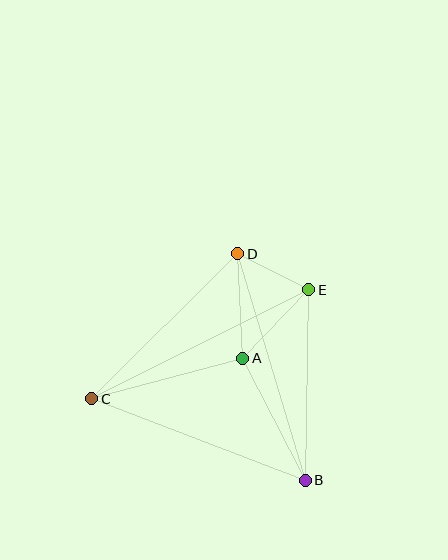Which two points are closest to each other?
Points D and E are closest to each other.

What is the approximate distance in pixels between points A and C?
The distance between A and C is approximately 156 pixels.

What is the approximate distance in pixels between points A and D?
The distance between A and D is approximately 105 pixels.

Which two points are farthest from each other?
Points C and E are farthest from each other.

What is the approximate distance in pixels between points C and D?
The distance between C and D is approximately 206 pixels.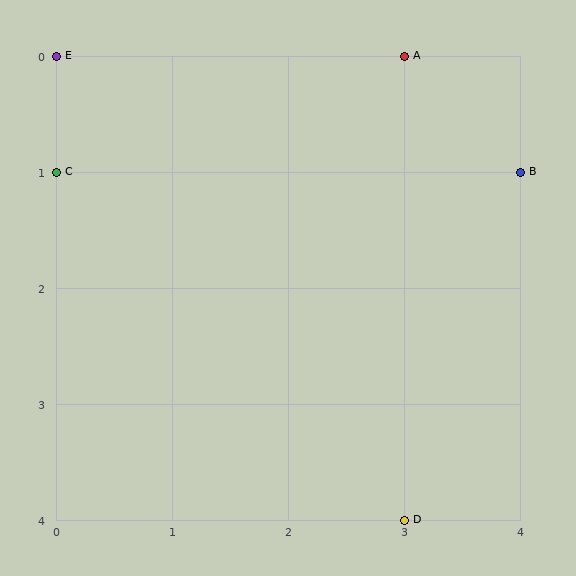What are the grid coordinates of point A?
Point A is at grid coordinates (3, 0).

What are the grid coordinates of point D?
Point D is at grid coordinates (3, 4).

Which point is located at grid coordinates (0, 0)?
Point E is at (0, 0).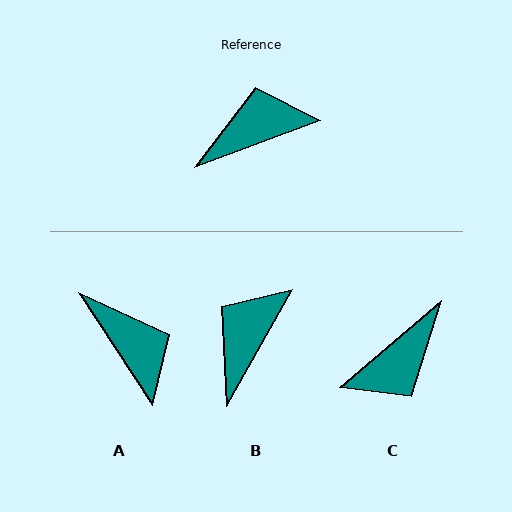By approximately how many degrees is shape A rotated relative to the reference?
Approximately 77 degrees clockwise.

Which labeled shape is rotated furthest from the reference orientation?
C, about 160 degrees away.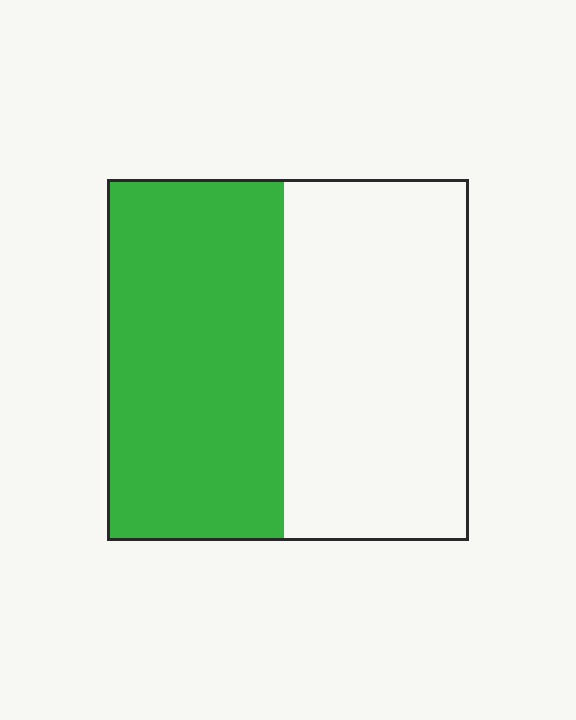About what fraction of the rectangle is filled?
About one half (1/2).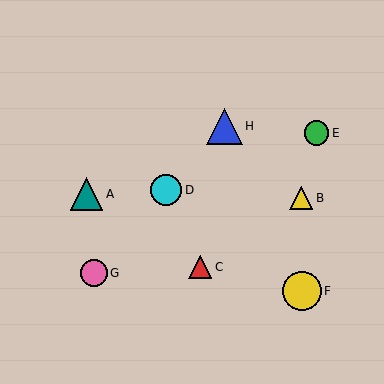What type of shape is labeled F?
Shape F is a yellow circle.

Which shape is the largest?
The yellow circle (labeled F) is the largest.